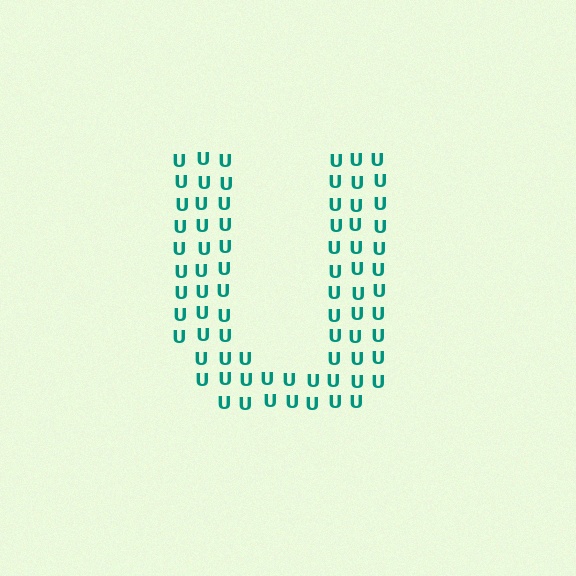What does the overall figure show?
The overall figure shows the letter U.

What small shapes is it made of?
It is made of small letter U's.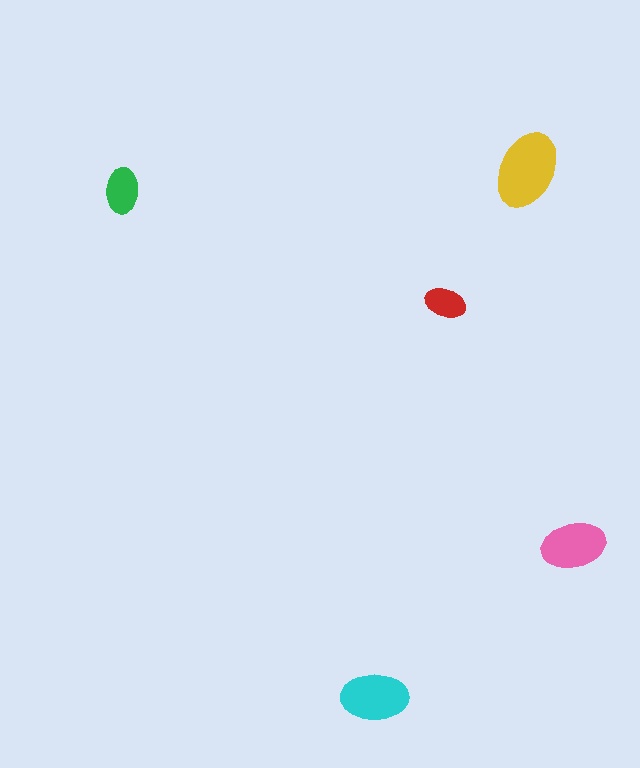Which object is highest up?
The yellow ellipse is topmost.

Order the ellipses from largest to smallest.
the yellow one, the cyan one, the pink one, the green one, the red one.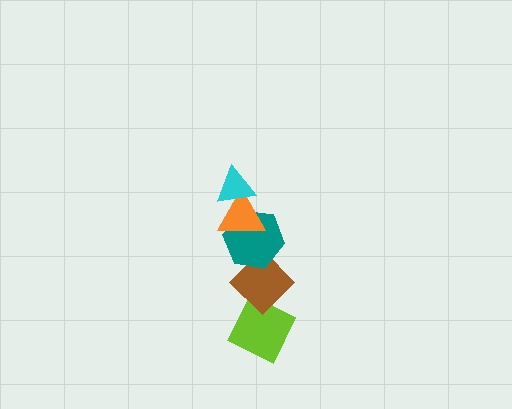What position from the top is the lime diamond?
The lime diamond is 5th from the top.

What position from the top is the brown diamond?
The brown diamond is 4th from the top.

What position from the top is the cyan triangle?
The cyan triangle is 1st from the top.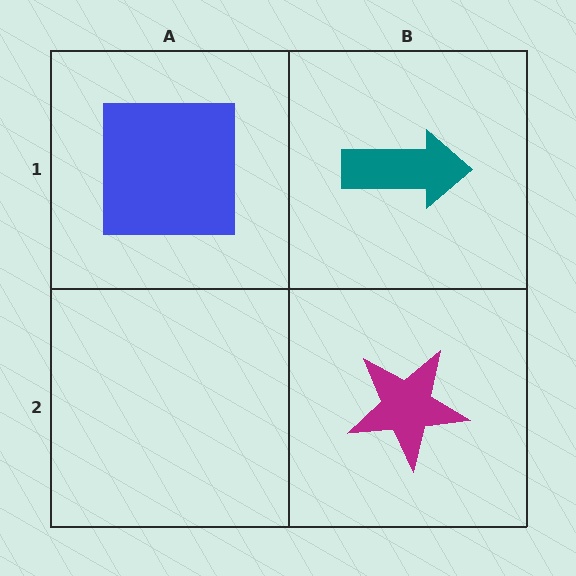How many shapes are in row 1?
2 shapes.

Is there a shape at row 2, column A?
No, that cell is empty.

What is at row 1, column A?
A blue square.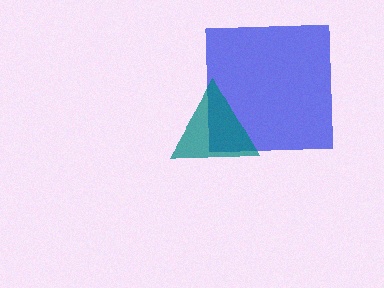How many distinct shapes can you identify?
There are 2 distinct shapes: a blue square, a teal triangle.